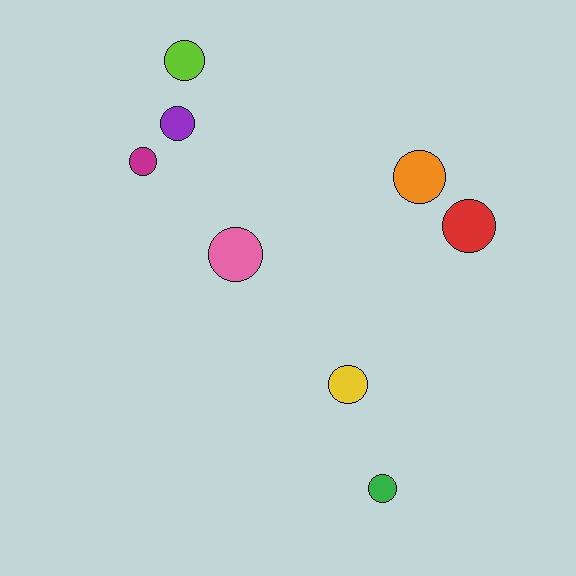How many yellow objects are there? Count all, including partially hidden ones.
There is 1 yellow object.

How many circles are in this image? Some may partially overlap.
There are 8 circles.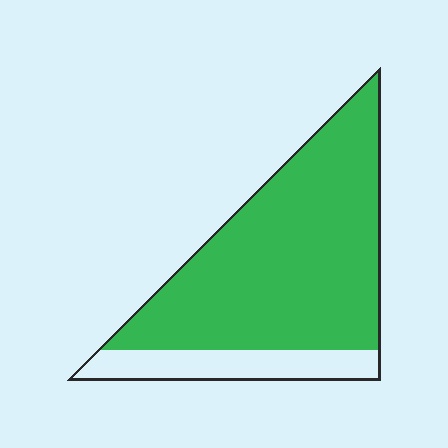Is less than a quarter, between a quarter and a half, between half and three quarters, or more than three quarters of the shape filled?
More than three quarters.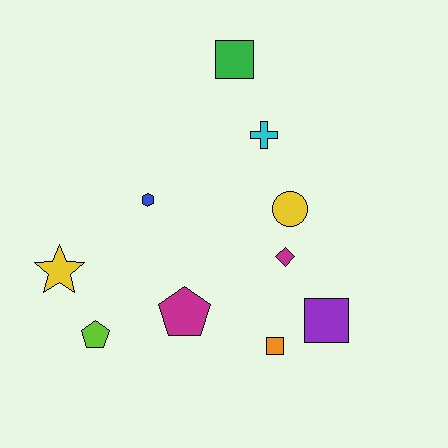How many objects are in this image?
There are 10 objects.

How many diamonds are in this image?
There is 1 diamond.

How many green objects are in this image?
There is 1 green object.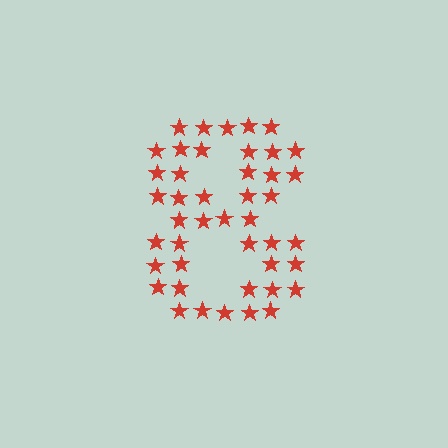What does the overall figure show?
The overall figure shows the digit 8.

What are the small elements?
The small elements are stars.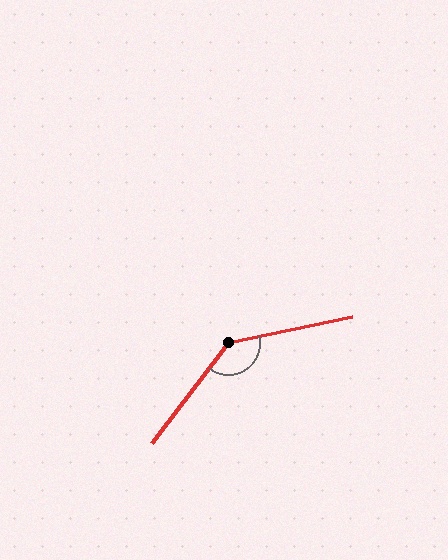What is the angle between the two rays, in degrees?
Approximately 139 degrees.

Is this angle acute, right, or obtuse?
It is obtuse.